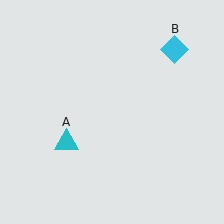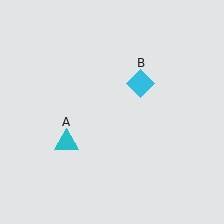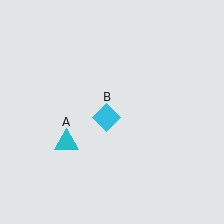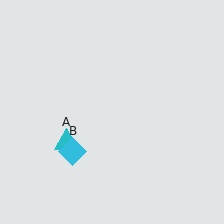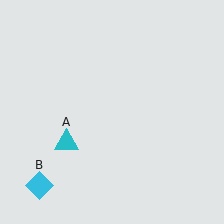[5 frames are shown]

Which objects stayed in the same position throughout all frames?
Cyan triangle (object A) remained stationary.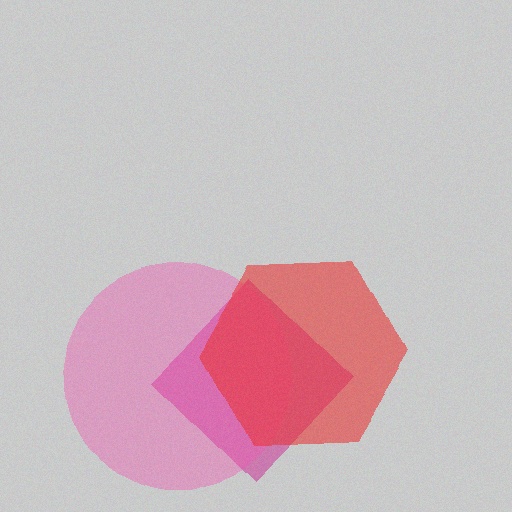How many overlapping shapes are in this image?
There are 3 overlapping shapes in the image.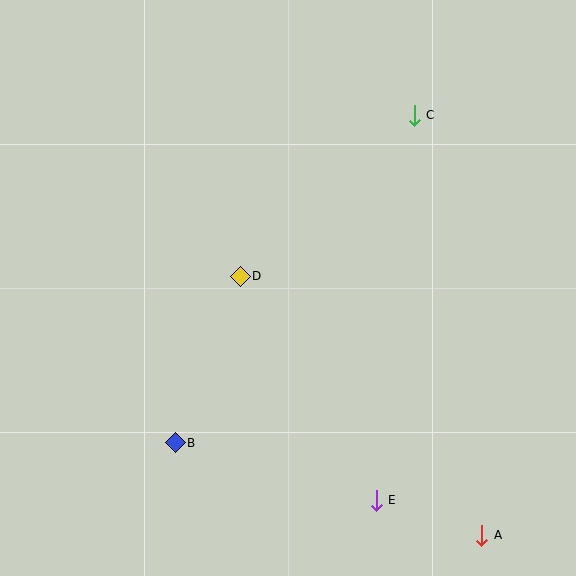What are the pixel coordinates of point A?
Point A is at (482, 535).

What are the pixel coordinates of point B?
Point B is at (175, 443).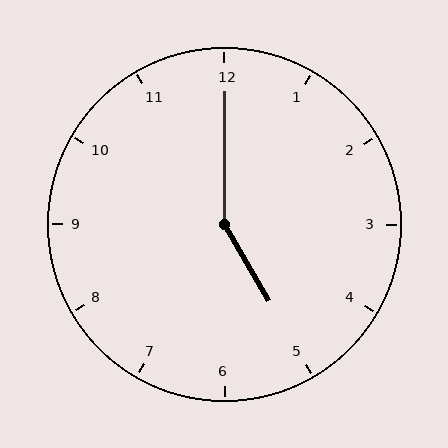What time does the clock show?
5:00.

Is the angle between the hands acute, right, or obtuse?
It is obtuse.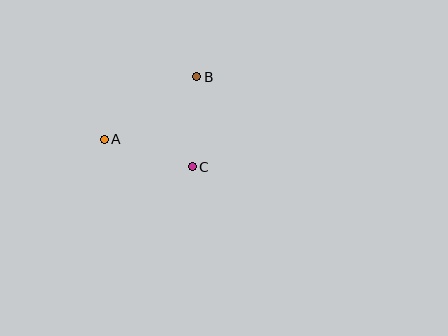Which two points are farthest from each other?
Points A and B are farthest from each other.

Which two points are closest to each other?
Points B and C are closest to each other.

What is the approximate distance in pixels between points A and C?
The distance between A and C is approximately 92 pixels.